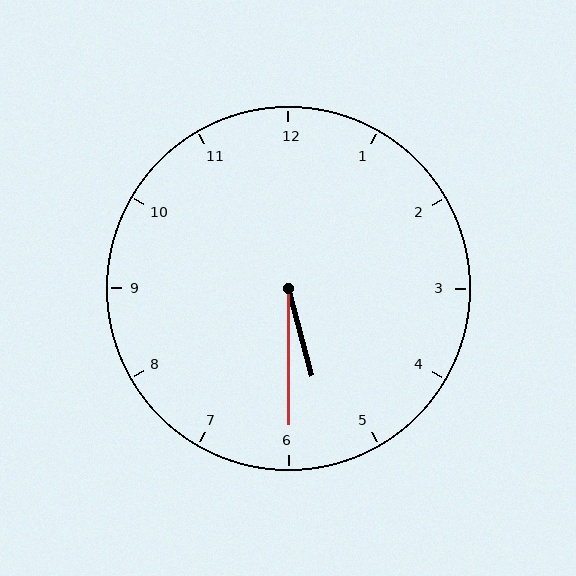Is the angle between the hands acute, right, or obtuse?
It is acute.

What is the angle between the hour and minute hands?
Approximately 15 degrees.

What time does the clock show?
5:30.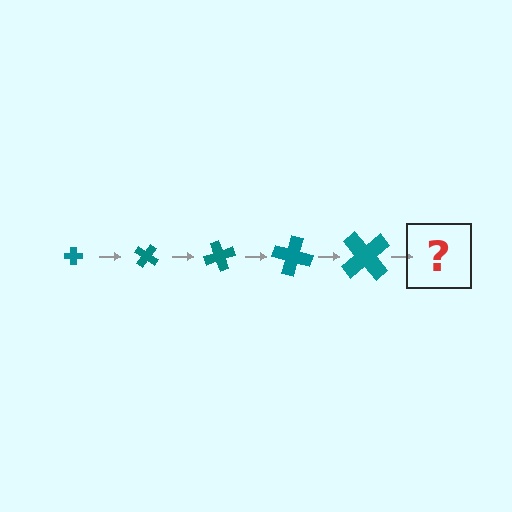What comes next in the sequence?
The next element should be a cross, larger than the previous one and rotated 175 degrees from the start.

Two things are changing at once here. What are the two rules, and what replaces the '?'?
The two rules are that the cross grows larger each step and it rotates 35 degrees each step. The '?' should be a cross, larger than the previous one and rotated 175 degrees from the start.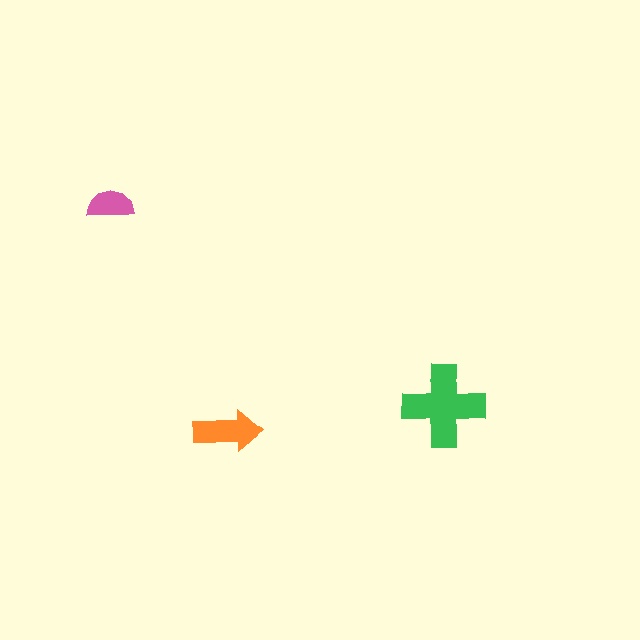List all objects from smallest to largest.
The pink semicircle, the orange arrow, the green cross.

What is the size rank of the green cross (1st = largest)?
1st.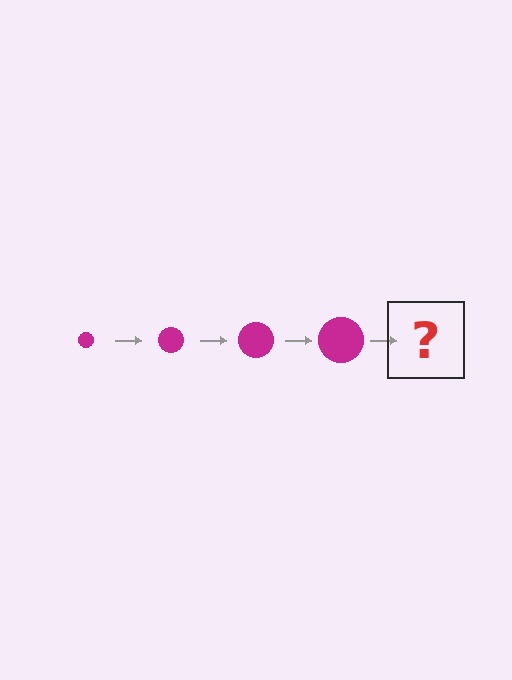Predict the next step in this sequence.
The next step is a magenta circle, larger than the previous one.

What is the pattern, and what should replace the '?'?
The pattern is that the circle gets progressively larger each step. The '?' should be a magenta circle, larger than the previous one.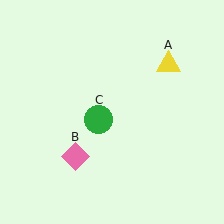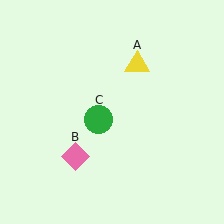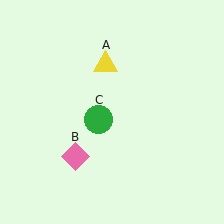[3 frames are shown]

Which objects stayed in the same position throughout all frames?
Pink diamond (object B) and green circle (object C) remained stationary.